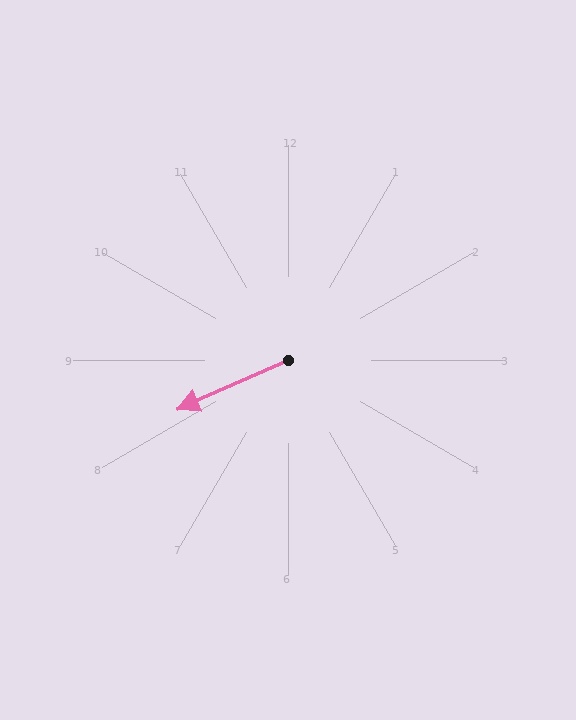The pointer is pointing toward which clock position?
Roughly 8 o'clock.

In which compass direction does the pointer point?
Southwest.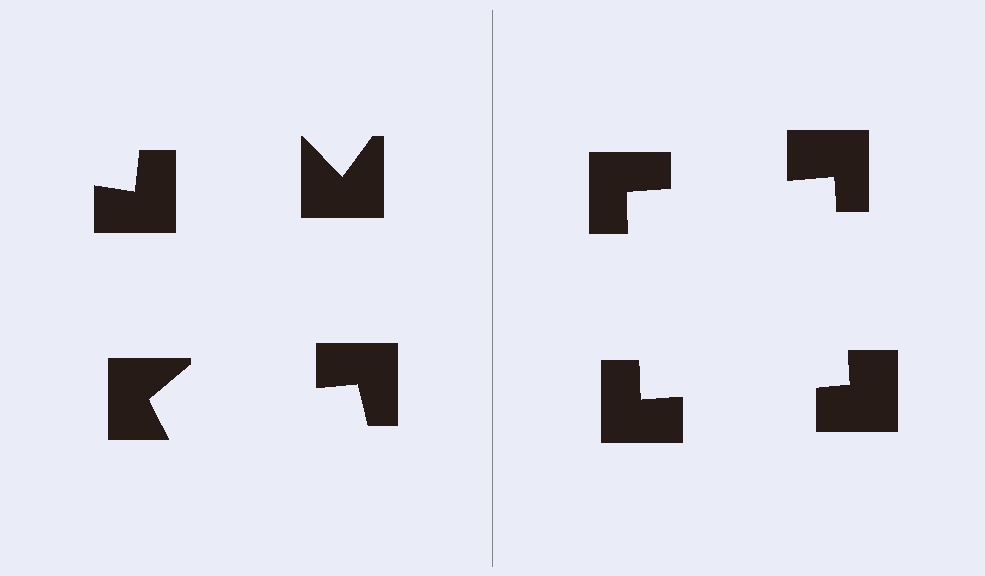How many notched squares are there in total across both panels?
8 — 4 on each side.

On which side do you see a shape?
An illusory square appears on the right side. On the left side the wedge cuts are rotated, so no coherent shape forms.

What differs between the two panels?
The notched squares are positioned identically on both sides; only the wedge orientations differ. On the right they align to a square; on the left they are misaligned.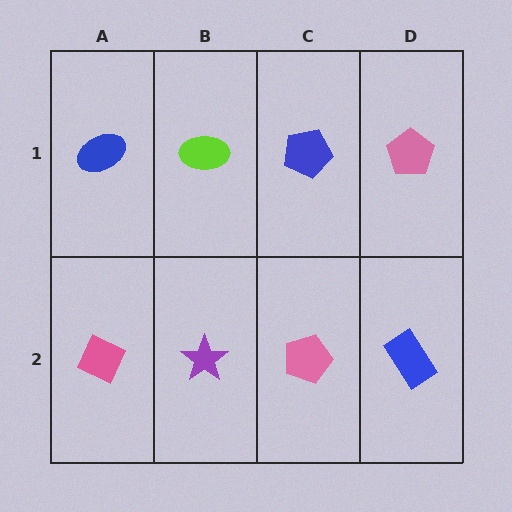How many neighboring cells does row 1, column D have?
2.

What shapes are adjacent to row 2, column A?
A blue ellipse (row 1, column A), a purple star (row 2, column B).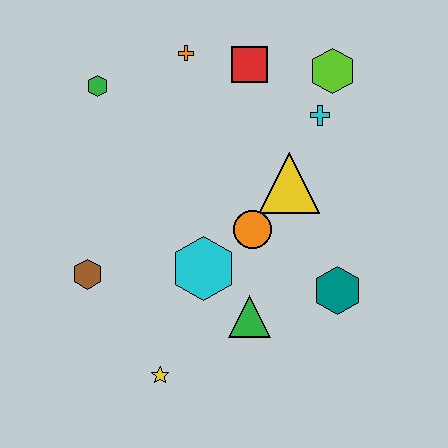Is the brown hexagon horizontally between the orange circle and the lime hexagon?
No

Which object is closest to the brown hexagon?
The cyan hexagon is closest to the brown hexagon.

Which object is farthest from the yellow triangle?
The yellow star is farthest from the yellow triangle.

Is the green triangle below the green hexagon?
Yes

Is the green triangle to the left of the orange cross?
No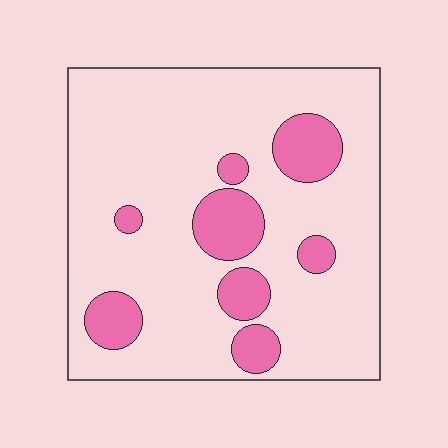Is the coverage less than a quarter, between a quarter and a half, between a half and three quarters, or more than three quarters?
Less than a quarter.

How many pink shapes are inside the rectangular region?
8.